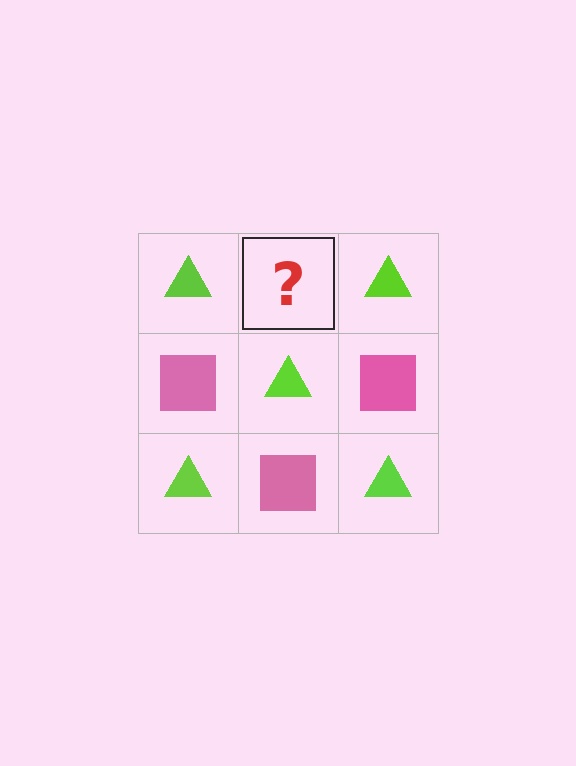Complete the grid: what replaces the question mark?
The question mark should be replaced with a pink square.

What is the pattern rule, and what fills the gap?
The rule is that it alternates lime triangle and pink square in a checkerboard pattern. The gap should be filled with a pink square.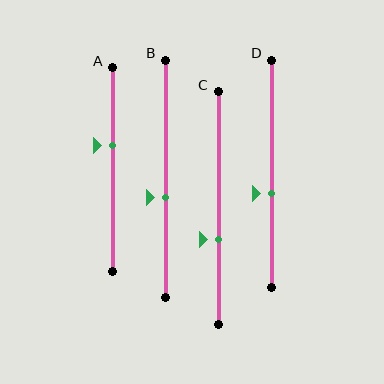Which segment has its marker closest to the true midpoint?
Segment B has its marker closest to the true midpoint.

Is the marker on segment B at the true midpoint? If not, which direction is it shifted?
No, the marker on segment B is shifted downward by about 8% of the segment length.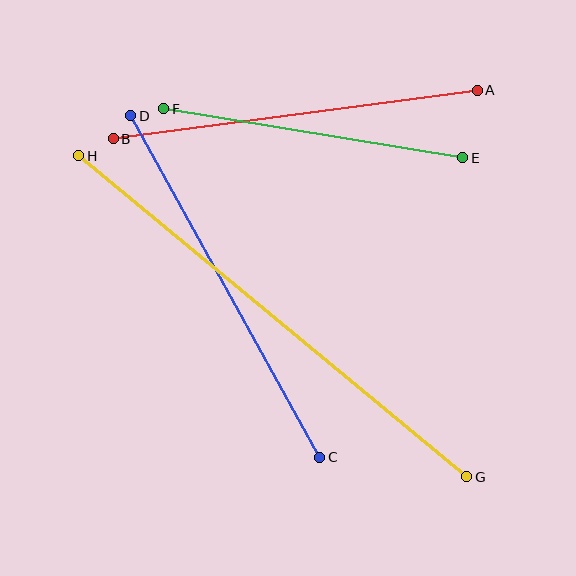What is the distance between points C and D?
The distance is approximately 391 pixels.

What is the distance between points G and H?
The distance is approximately 504 pixels.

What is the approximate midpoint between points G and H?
The midpoint is at approximately (273, 316) pixels.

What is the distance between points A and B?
The distance is approximately 367 pixels.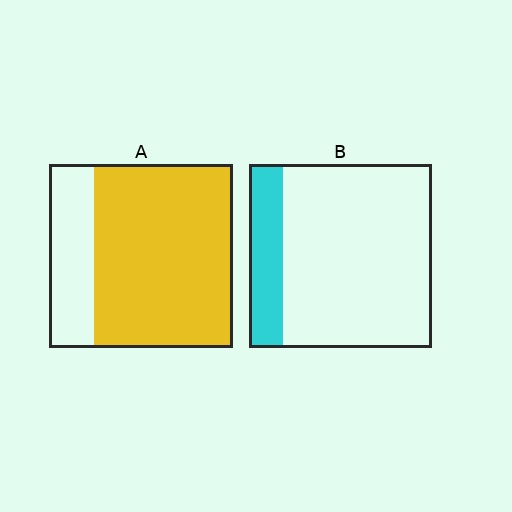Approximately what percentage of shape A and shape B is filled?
A is approximately 75% and B is approximately 20%.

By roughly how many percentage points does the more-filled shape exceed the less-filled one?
By roughly 55 percentage points (A over B).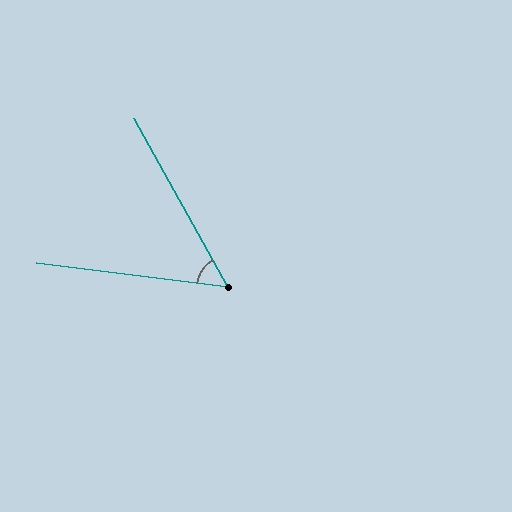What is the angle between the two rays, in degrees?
Approximately 54 degrees.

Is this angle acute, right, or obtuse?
It is acute.